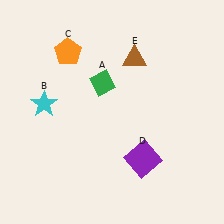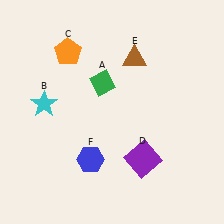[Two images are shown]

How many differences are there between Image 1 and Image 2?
There is 1 difference between the two images.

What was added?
A blue hexagon (F) was added in Image 2.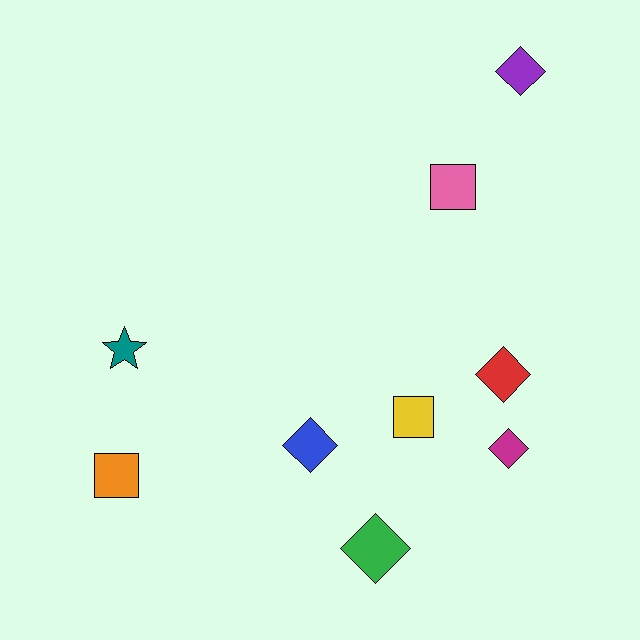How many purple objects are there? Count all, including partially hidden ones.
There is 1 purple object.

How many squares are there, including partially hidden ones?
There are 3 squares.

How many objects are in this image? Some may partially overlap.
There are 9 objects.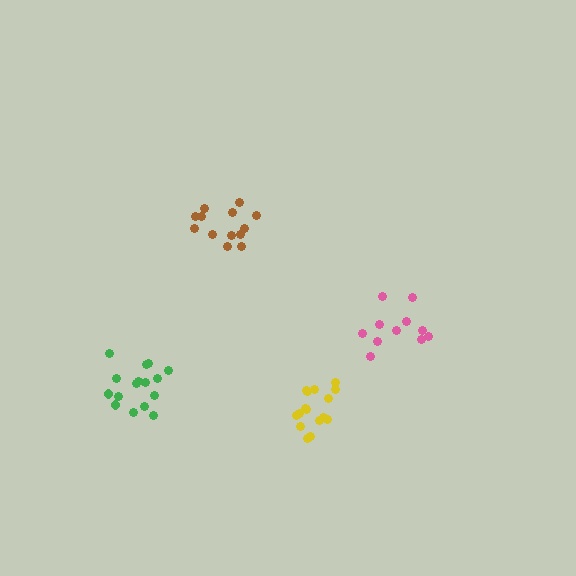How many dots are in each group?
Group 1: 16 dots, Group 2: 11 dots, Group 3: 13 dots, Group 4: 16 dots (56 total).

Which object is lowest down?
The yellow cluster is bottommost.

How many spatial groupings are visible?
There are 4 spatial groupings.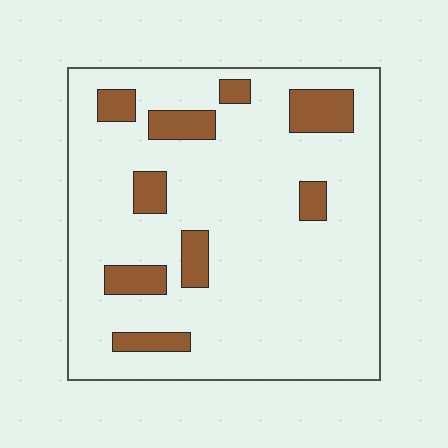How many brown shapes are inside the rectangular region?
9.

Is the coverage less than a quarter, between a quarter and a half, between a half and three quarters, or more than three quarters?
Less than a quarter.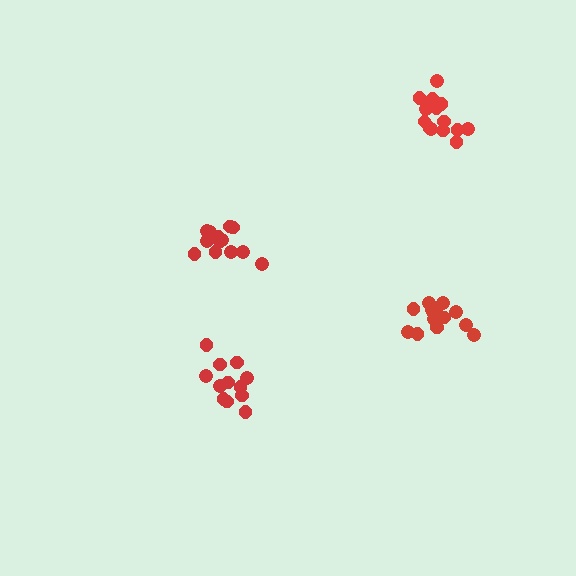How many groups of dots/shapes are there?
There are 4 groups.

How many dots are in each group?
Group 1: 12 dots, Group 2: 14 dots, Group 3: 14 dots, Group 4: 17 dots (57 total).